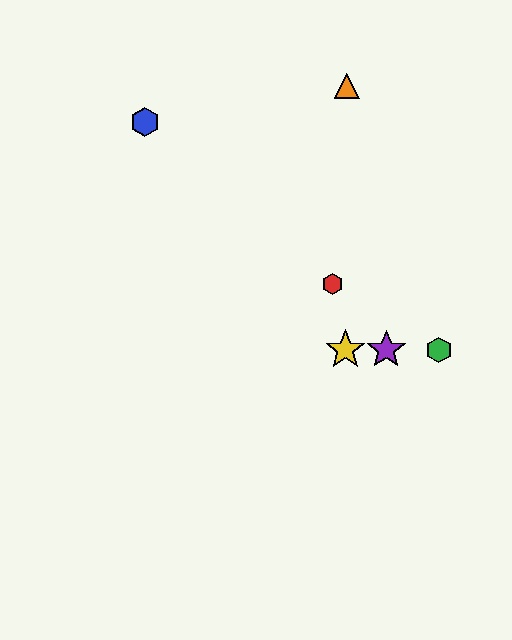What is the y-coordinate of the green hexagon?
The green hexagon is at y≈350.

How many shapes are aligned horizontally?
3 shapes (the green hexagon, the yellow star, the purple star) are aligned horizontally.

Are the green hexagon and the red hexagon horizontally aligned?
No, the green hexagon is at y≈350 and the red hexagon is at y≈284.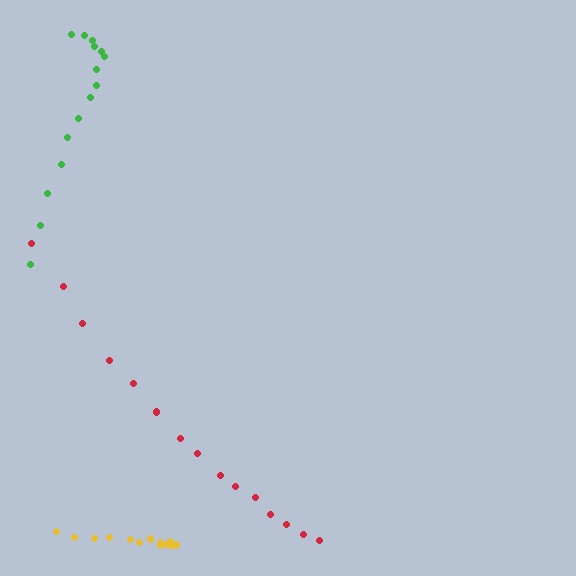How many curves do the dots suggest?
There are 3 distinct paths.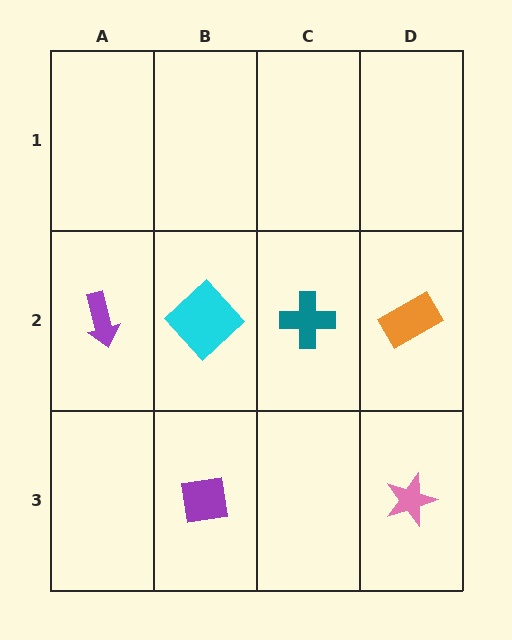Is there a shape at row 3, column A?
No, that cell is empty.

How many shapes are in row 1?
0 shapes.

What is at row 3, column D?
A pink star.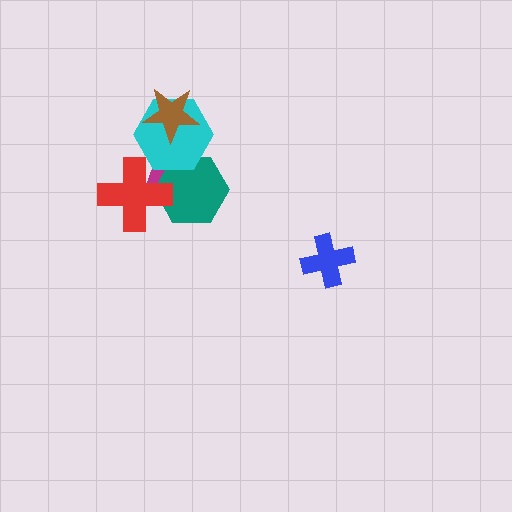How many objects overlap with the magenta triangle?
3 objects overlap with the magenta triangle.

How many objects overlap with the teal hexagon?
3 objects overlap with the teal hexagon.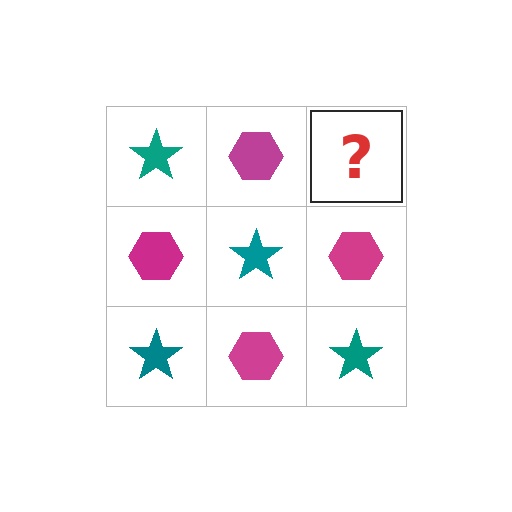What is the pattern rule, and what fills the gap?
The rule is that it alternates teal star and magenta hexagon in a checkerboard pattern. The gap should be filled with a teal star.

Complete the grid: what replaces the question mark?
The question mark should be replaced with a teal star.